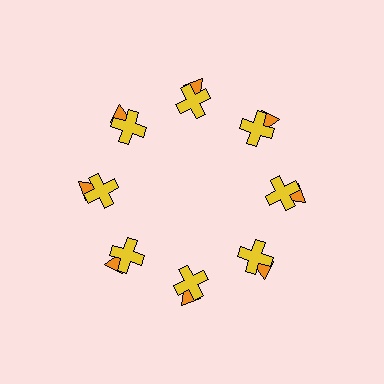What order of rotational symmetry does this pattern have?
This pattern has 8-fold rotational symmetry.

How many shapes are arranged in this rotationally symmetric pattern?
There are 16 shapes, arranged in 8 groups of 2.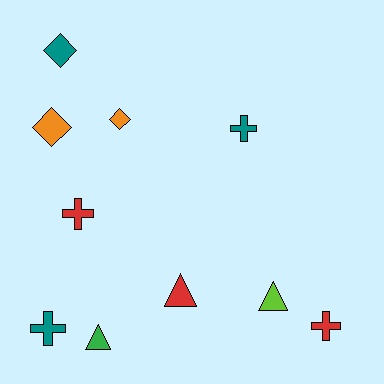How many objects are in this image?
There are 10 objects.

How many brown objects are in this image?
There are no brown objects.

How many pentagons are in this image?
There are no pentagons.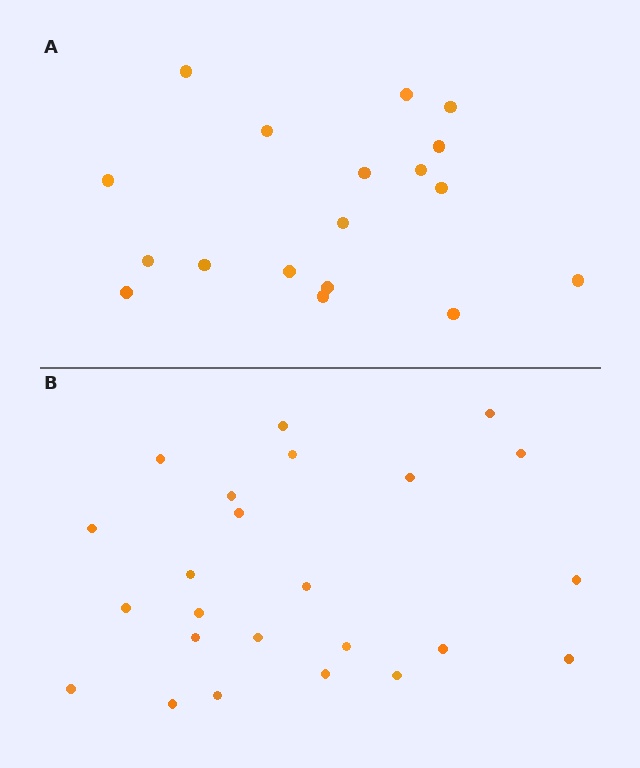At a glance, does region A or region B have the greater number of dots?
Region B (the bottom region) has more dots.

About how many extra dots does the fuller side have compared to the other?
Region B has about 6 more dots than region A.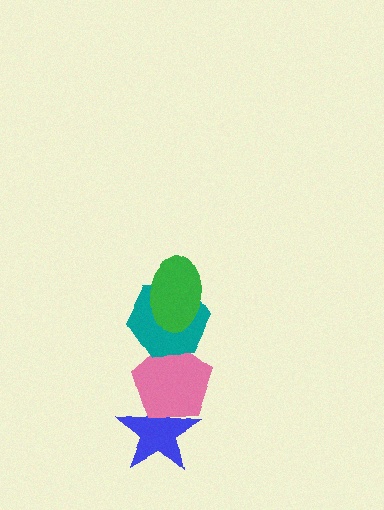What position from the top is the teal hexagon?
The teal hexagon is 2nd from the top.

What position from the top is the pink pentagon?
The pink pentagon is 3rd from the top.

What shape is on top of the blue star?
The pink pentagon is on top of the blue star.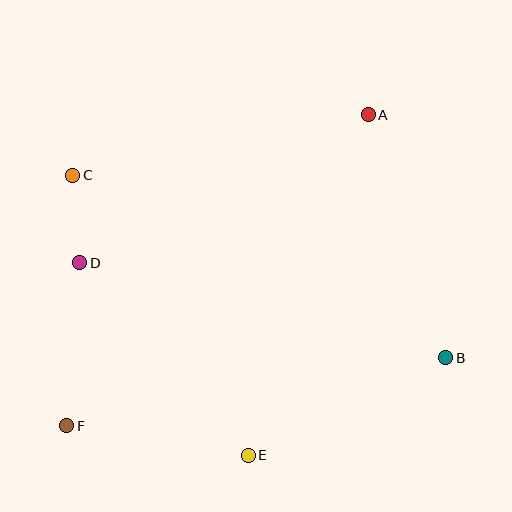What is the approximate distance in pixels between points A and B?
The distance between A and B is approximately 255 pixels.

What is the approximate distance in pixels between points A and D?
The distance between A and D is approximately 324 pixels.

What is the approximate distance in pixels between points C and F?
The distance between C and F is approximately 251 pixels.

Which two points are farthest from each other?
Points A and F are farthest from each other.